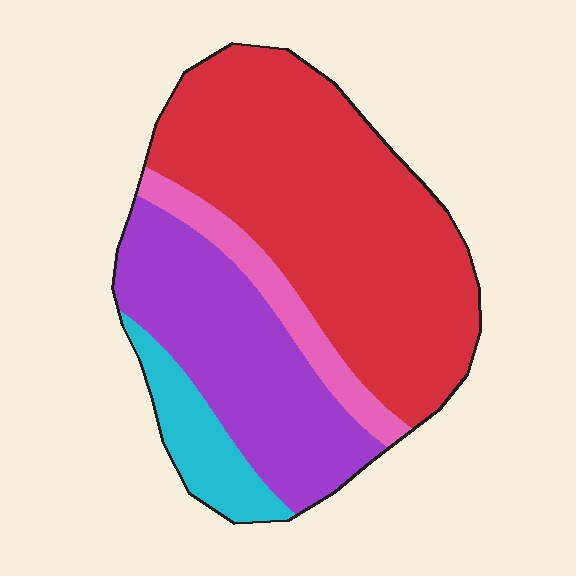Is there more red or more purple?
Red.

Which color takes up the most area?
Red, at roughly 55%.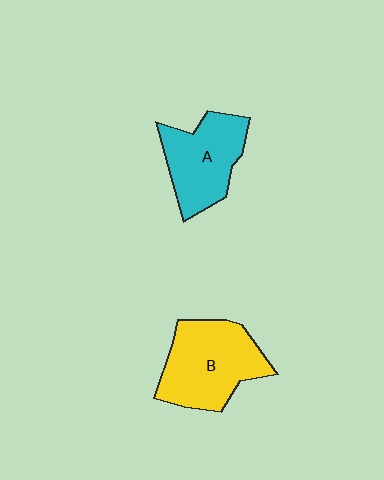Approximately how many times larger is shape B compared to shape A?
Approximately 1.2 times.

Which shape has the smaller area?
Shape A (cyan).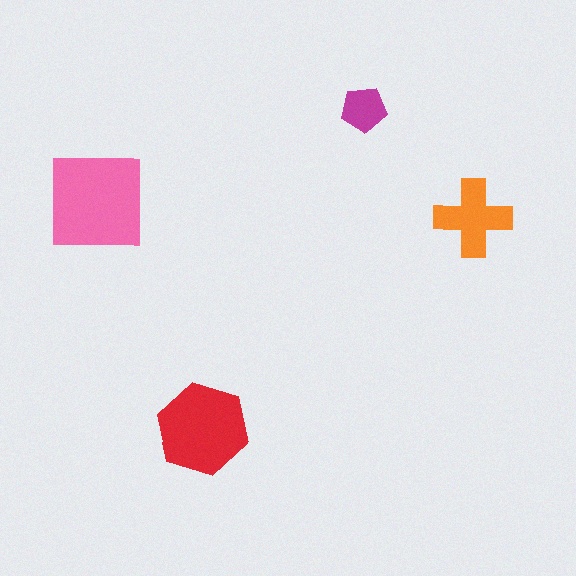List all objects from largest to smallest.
The pink square, the red hexagon, the orange cross, the magenta pentagon.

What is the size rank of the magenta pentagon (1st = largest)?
4th.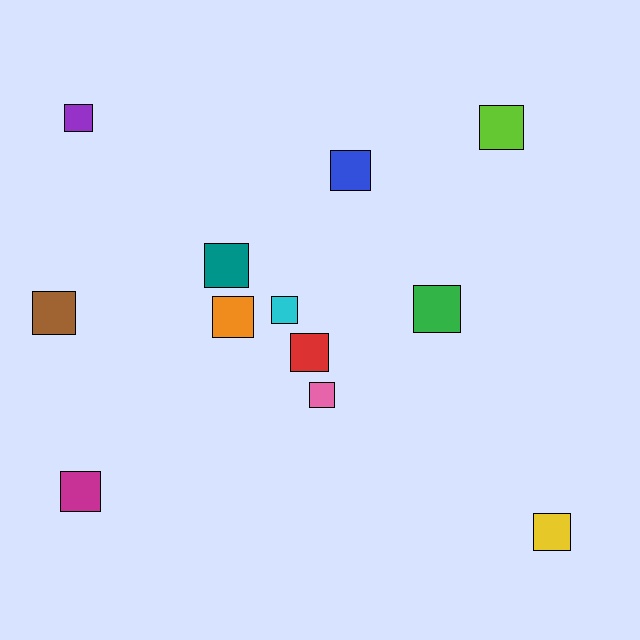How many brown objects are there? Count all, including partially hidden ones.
There is 1 brown object.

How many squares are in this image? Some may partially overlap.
There are 12 squares.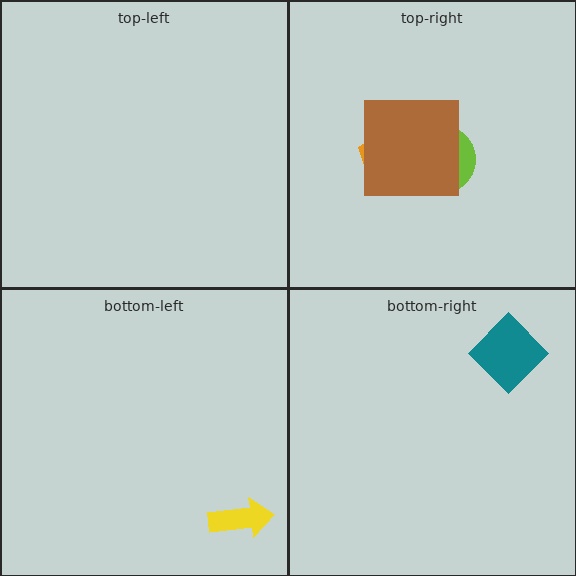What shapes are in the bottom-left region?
The yellow arrow.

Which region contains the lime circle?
The top-right region.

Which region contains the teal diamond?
The bottom-right region.